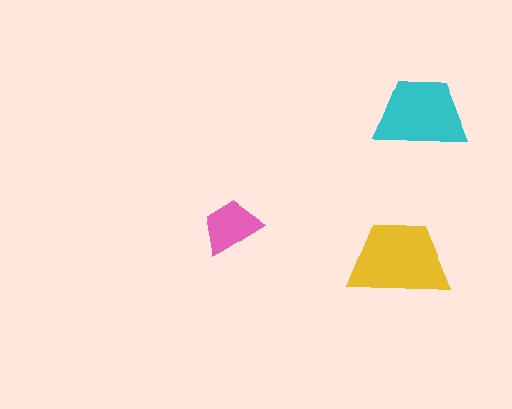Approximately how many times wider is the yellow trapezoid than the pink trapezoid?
About 1.5 times wider.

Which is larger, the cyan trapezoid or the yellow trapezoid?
The yellow one.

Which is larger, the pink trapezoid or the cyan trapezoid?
The cyan one.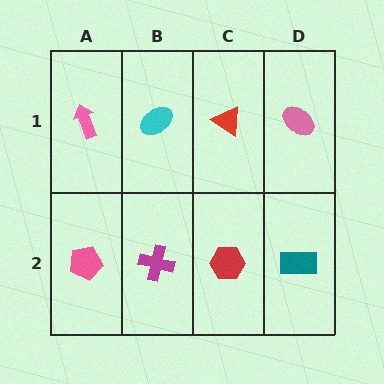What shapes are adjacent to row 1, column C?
A red hexagon (row 2, column C), a cyan ellipse (row 1, column B), a pink ellipse (row 1, column D).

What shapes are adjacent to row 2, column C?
A red triangle (row 1, column C), a magenta cross (row 2, column B), a teal rectangle (row 2, column D).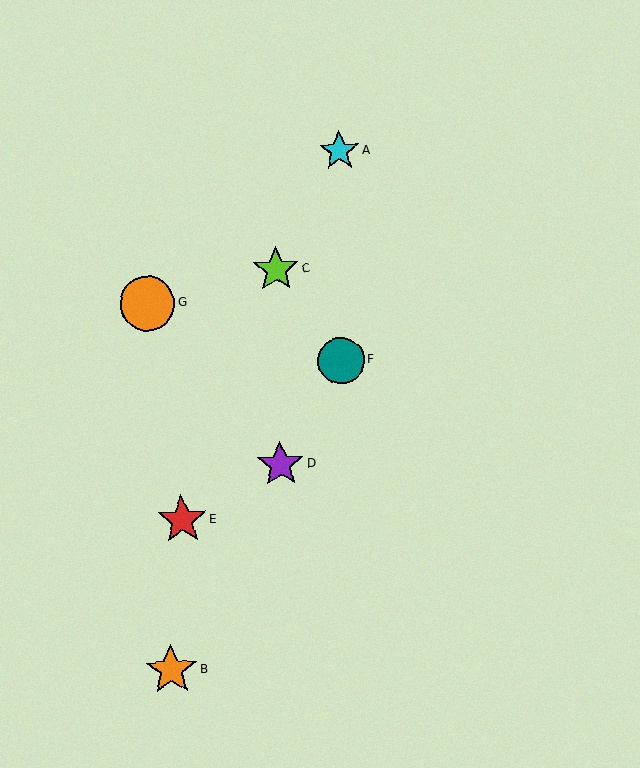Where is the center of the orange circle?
The center of the orange circle is at (147, 303).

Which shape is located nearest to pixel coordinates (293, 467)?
The purple star (labeled D) at (280, 465) is nearest to that location.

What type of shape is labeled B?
Shape B is an orange star.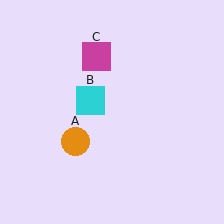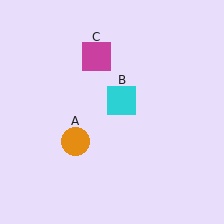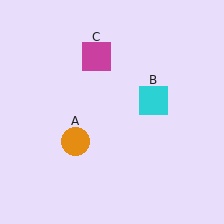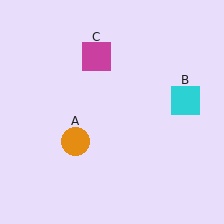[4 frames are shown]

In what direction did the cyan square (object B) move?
The cyan square (object B) moved right.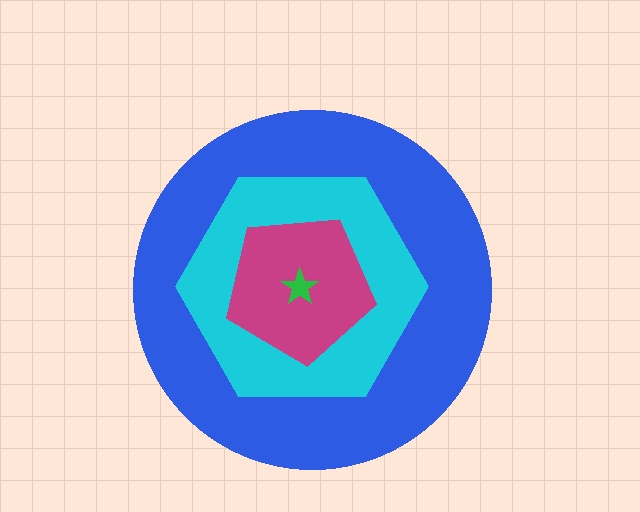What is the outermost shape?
The blue circle.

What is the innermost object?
The green star.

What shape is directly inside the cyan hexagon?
The magenta pentagon.